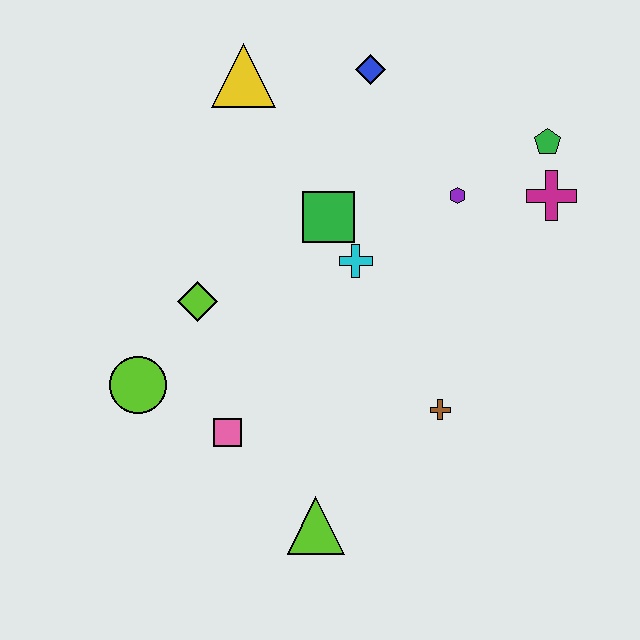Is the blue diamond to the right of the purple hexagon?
No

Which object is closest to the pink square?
The lime circle is closest to the pink square.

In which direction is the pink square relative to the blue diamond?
The pink square is below the blue diamond.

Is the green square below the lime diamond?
No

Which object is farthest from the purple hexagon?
The lime circle is farthest from the purple hexagon.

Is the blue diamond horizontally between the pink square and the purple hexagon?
Yes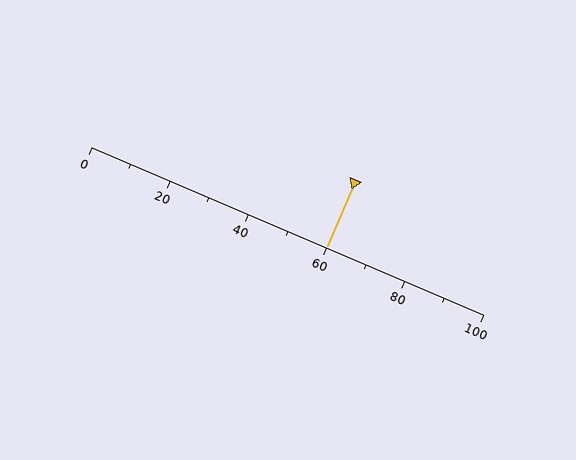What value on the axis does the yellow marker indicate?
The marker indicates approximately 60.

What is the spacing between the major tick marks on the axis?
The major ticks are spaced 20 apart.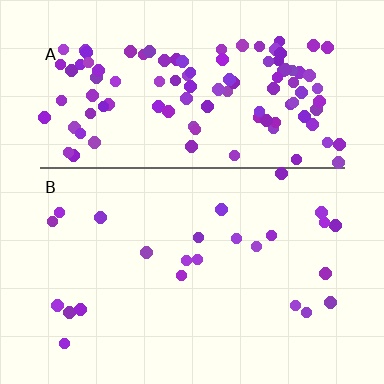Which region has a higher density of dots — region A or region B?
A (the top).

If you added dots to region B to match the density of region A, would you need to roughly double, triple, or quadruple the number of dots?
Approximately quadruple.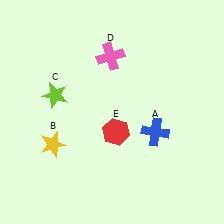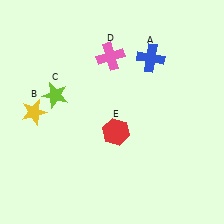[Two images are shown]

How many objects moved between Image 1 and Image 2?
2 objects moved between the two images.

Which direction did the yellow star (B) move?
The yellow star (B) moved up.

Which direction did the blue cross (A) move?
The blue cross (A) moved up.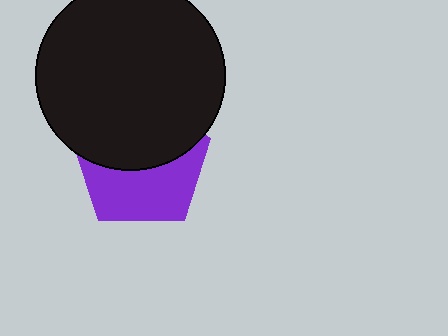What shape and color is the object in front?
The object in front is a black circle.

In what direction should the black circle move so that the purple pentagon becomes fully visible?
The black circle should move up. That is the shortest direction to clear the overlap and leave the purple pentagon fully visible.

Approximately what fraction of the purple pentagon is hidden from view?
Roughly 52% of the purple pentagon is hidden behind the black circle.